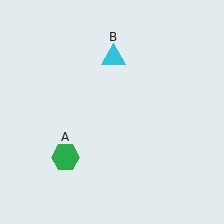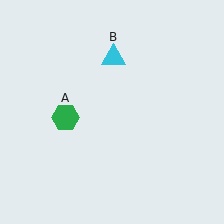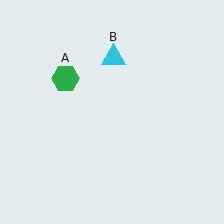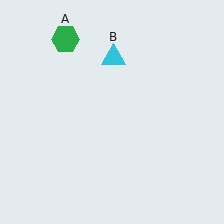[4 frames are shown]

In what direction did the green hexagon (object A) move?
The green hexagon (object A) moved up.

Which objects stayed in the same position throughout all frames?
Cyan triangle (object B) remained stationary.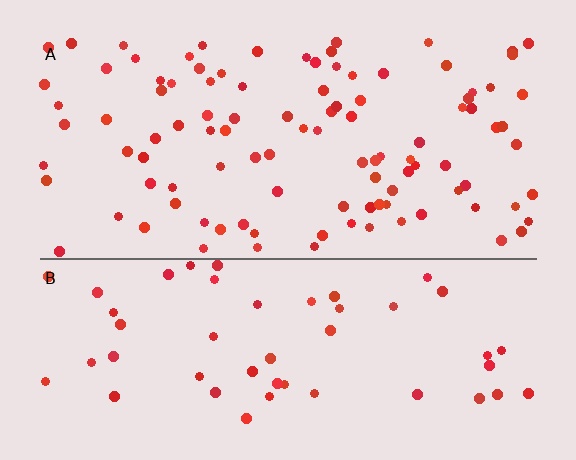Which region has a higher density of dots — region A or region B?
A (the top).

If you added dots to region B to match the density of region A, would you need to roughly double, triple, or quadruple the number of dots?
Approximately double.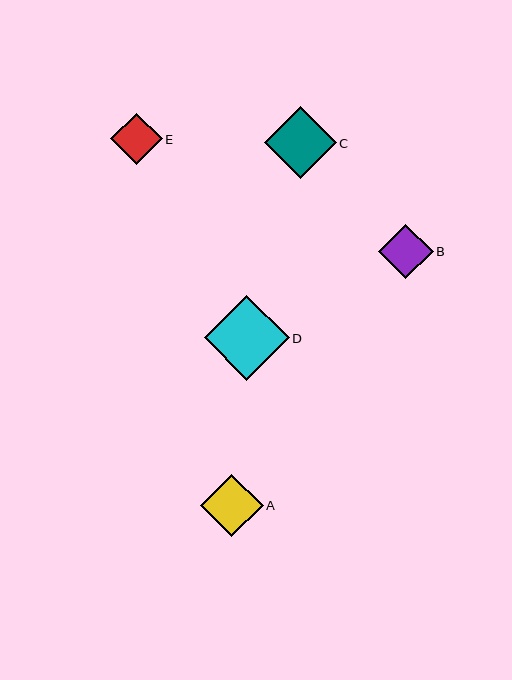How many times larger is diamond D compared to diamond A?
Diamond D is approximately 1.4 times the size of diamond A.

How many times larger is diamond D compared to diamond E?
Diamond D is approximately 1.6 times the size of diamond E.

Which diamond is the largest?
Diamond D is the largest with a size of approximately 85 pixels.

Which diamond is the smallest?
Diamond E is the smallest with a size of approximately 52 pixels.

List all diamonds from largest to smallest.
From largest to smallest: D, C, A, B, E.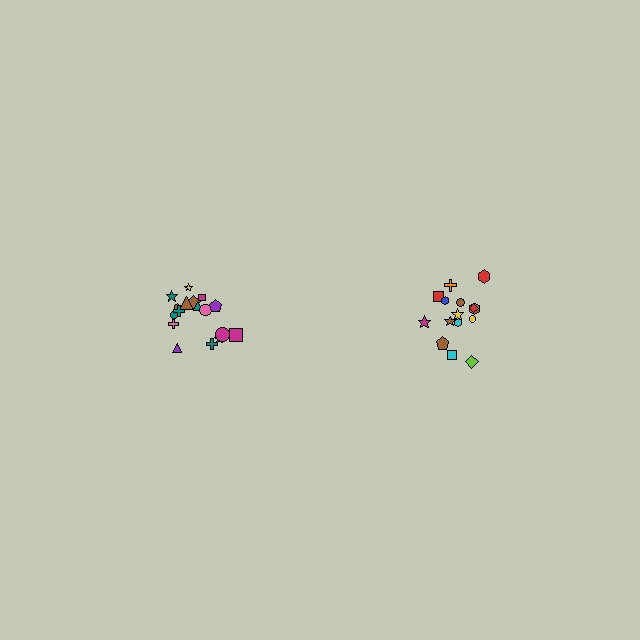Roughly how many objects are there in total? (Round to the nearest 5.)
Roughly 35 objects in total.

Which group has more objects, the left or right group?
The left group.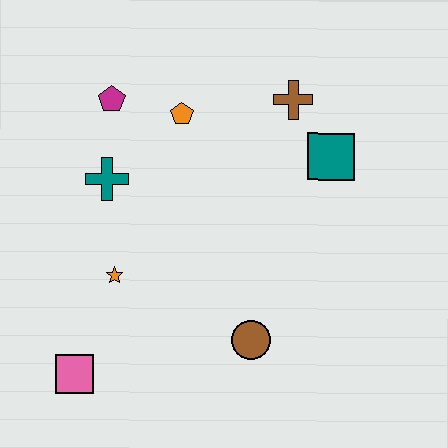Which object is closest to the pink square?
The orange star is closest to the pink square.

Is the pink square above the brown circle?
No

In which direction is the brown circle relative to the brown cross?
The brown circle is below the brown cross.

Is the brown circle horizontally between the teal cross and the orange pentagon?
No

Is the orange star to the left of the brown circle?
Yes